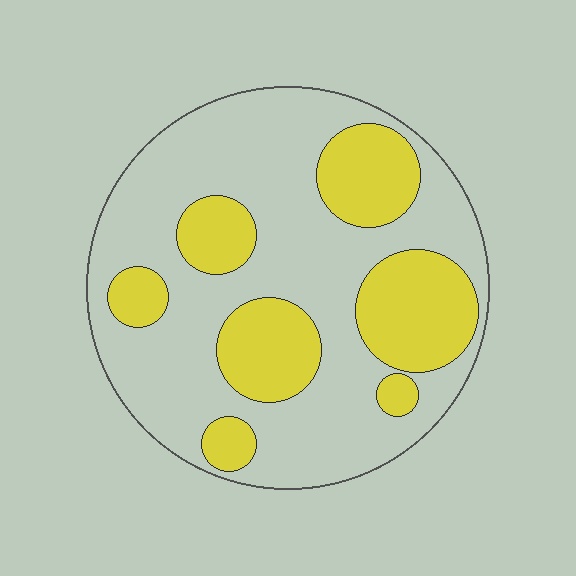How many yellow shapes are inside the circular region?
7.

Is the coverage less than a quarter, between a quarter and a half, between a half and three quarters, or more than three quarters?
Between a quarter and a half.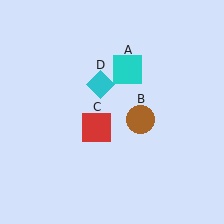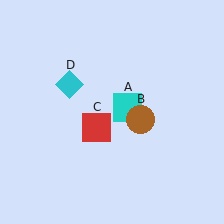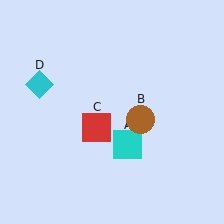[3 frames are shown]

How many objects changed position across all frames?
2 objects changed position: cyan square (object A), cyan diamond (object D).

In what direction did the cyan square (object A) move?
The cyan square (object A) moved down.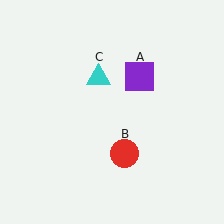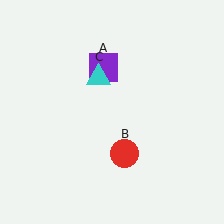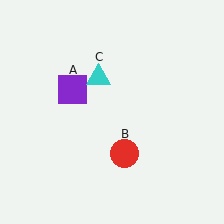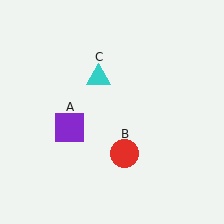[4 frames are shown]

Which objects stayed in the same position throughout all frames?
Red circle (object B) and cyan triangle (object C) remained stationary.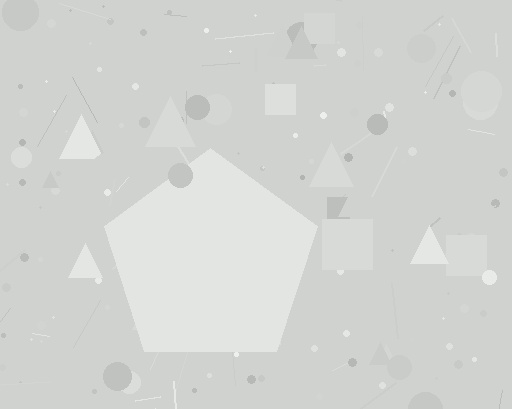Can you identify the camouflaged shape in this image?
The camouflaged shape is a pentagon.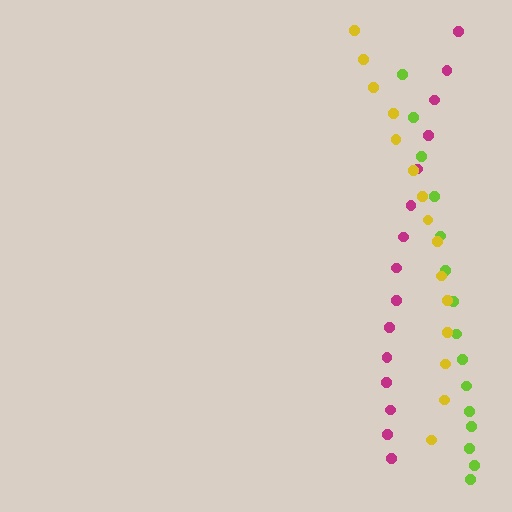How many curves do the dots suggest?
There are 3 distinct paths.